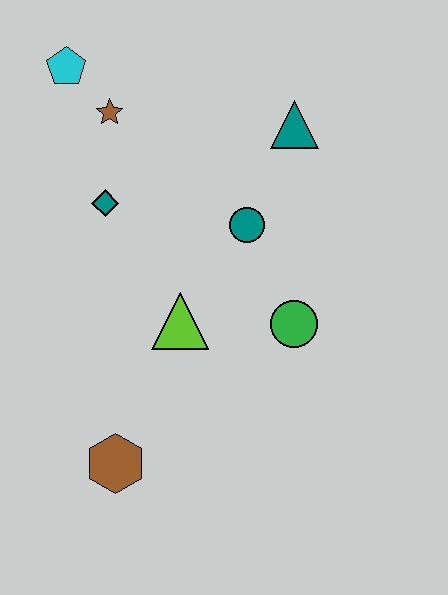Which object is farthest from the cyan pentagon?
The brown hexagon is farthest from the cyan pentagon.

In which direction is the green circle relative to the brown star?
The green circle is below the brown star.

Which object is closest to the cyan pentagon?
The brown star is closest to the cyan pentagon.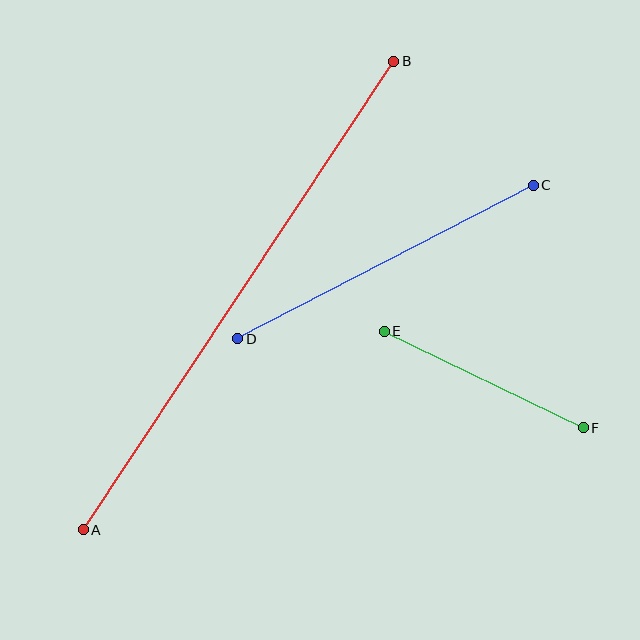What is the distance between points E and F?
The distance is approximately 221 pixels.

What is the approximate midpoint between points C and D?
The midpoint is at approximately (386, 262) pixels.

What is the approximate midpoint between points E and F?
The midpoint is at approximately (484, 379) pixels.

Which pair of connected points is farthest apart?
Points A and B are farthest apart.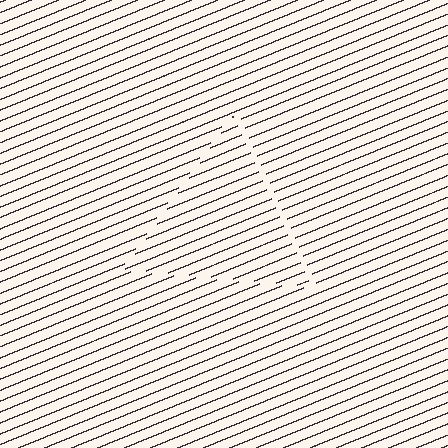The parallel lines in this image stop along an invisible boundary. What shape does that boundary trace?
An illusory triangle. The interior of the shape contains the same grating, shifted by half a period — the contour is defined by the phase discontinuity where line-ends from the inner and outer gratings abut.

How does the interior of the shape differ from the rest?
The interior of the shape contains the same grating, shifted by half a period — the contour is defined by the phase discontinuity where line-ends from the inner and outer gratings abut.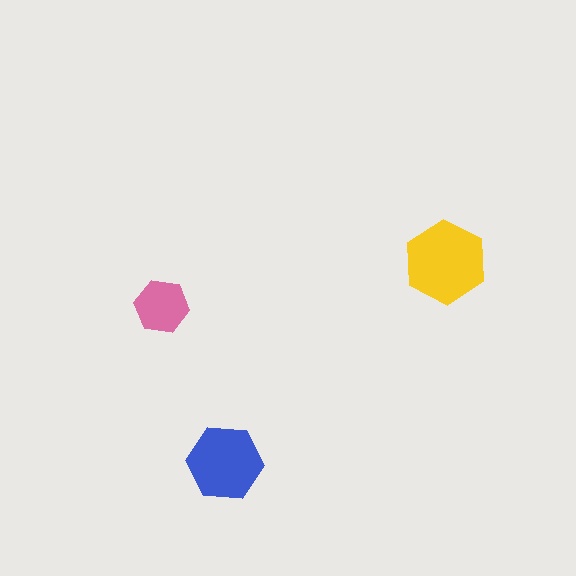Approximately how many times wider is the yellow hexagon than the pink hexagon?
About 1.5 times wider.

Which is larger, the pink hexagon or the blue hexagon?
The blue one.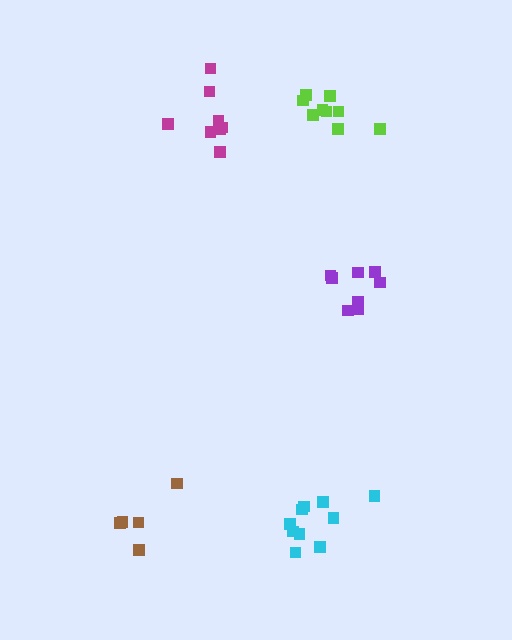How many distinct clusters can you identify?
There are 5 distinct clusters.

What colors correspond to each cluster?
The clusters are colored: brown, cyan, lime, purple, magenta.